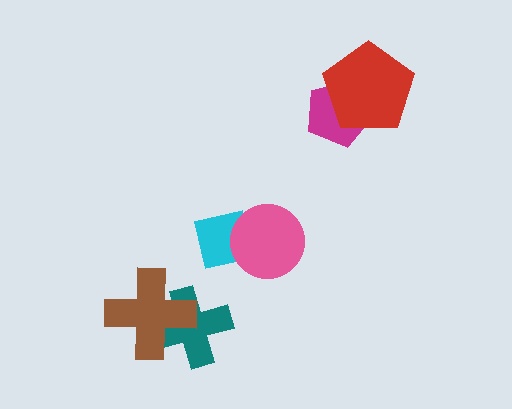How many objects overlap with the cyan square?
1 object overlaps with the cyan square.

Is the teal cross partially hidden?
Yes, it is partially covered by another shape.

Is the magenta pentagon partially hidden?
Yes, it is partially covered by another shape.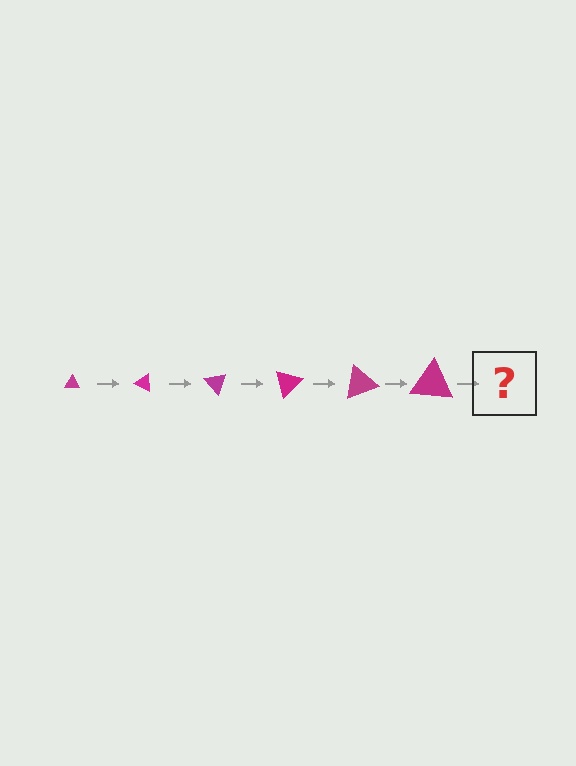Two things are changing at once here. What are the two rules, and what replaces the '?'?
The two rules are that the triangle grows larger each step and it rotates 25 degrees each step. The '?' should be a triangle, larger than the previous one and rotated 150 degrees from the start.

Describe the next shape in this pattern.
It should be a triangle, larger than the previous one and rotated 150 degrees from the start.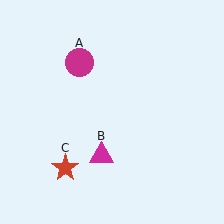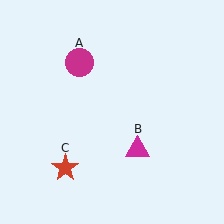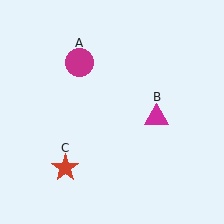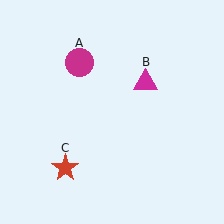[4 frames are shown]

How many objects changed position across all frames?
1 object changed position: magenta triangle (object B).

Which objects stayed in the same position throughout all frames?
Magenta circle (object A) and red star (object C) remained stationary.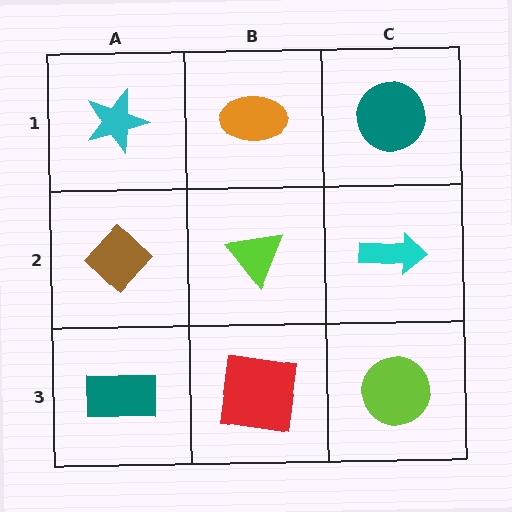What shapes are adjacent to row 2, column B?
An orange ellipse (row 1, column B), a red square (row 3, column B), a brown diamond (row 2, column A), a cyan arrow (row 2, column C).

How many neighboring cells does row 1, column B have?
3.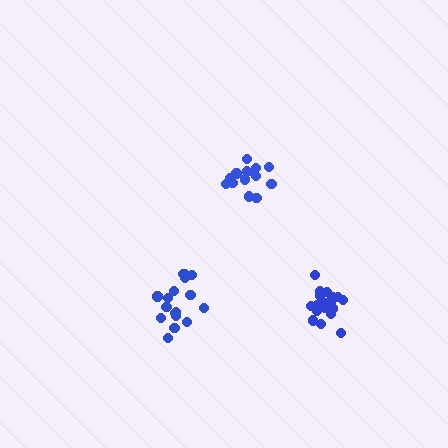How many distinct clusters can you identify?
There are 3 distinct clusters.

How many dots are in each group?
Group 1: 17 dots, Group 2: 18 dots, Group 3: 20 dots (55 total).